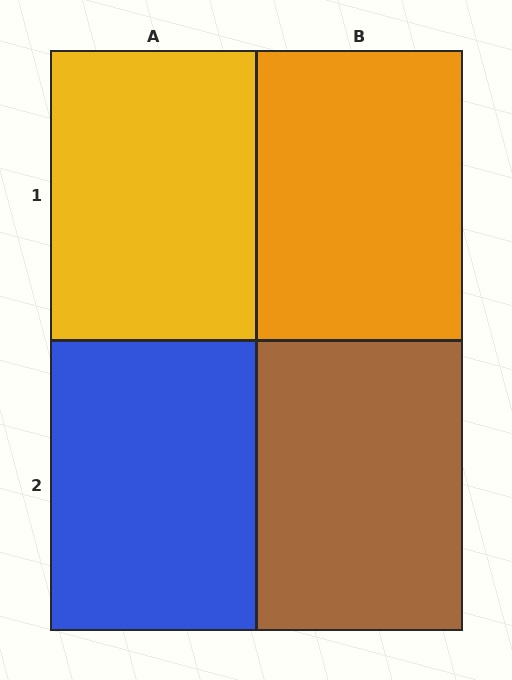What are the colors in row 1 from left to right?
Yellow, orange.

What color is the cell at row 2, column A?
Blue.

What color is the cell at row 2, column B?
Brown.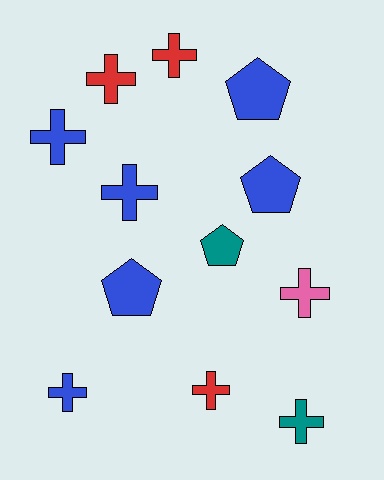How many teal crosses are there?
There is 1 teal cross.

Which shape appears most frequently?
Cross, with 8 objects.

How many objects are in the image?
There are 12 objects.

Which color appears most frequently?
Blue, with 6 objects.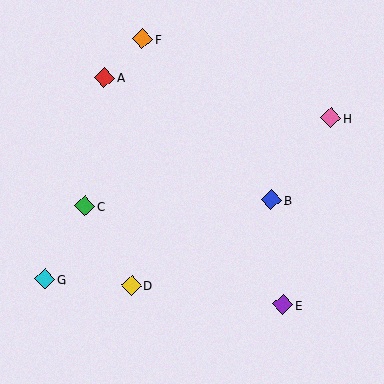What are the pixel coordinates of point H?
Point H is at (331, 118).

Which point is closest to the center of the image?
Point B at (271, 200) is closest to the center.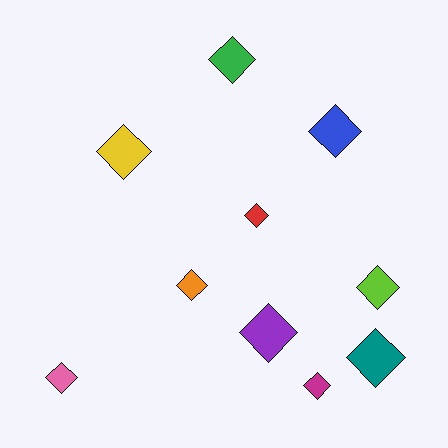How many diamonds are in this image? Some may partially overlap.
There are 10 diamonds.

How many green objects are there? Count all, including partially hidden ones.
There is 1 green object.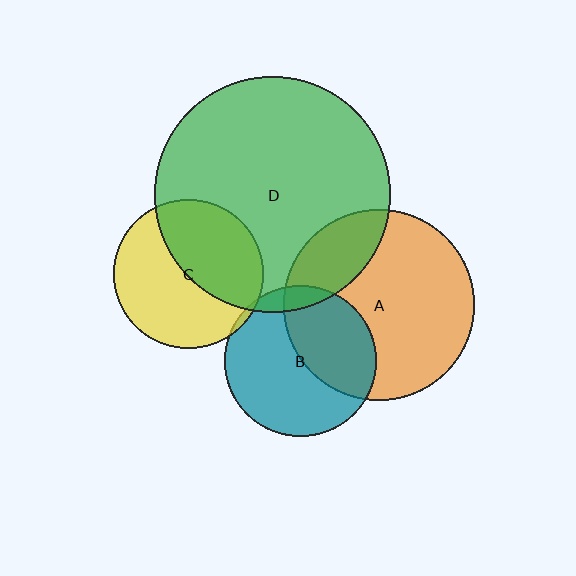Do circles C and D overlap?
Yes.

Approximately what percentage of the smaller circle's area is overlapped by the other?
Approximately 45%.